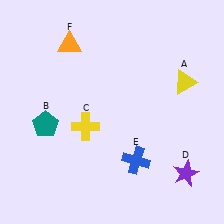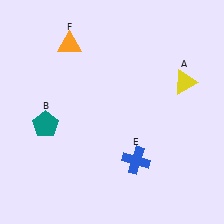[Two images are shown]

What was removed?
The yellow cross (C), the purple star (D) were removed in Image 2.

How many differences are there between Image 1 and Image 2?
There are 2 differences between the two images.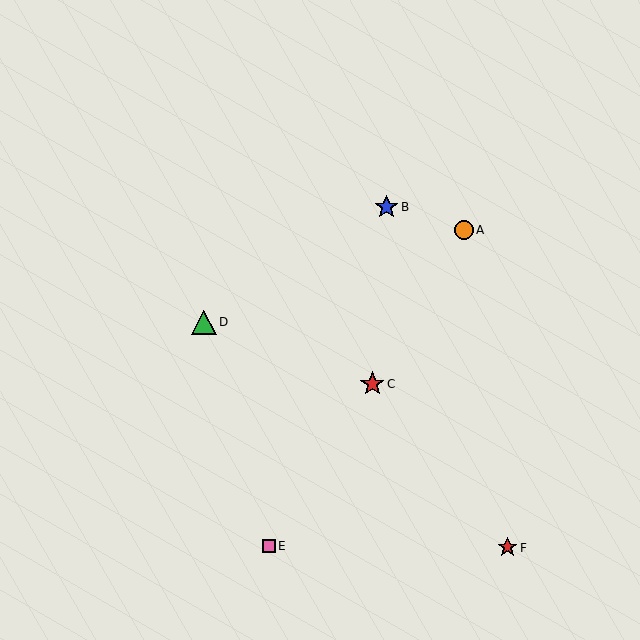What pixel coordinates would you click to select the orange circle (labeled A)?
Click at (464, 230) to select the orange circle A.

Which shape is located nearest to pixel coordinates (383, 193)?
The blue star (labeled B) at (386, 207) is nearest to that location.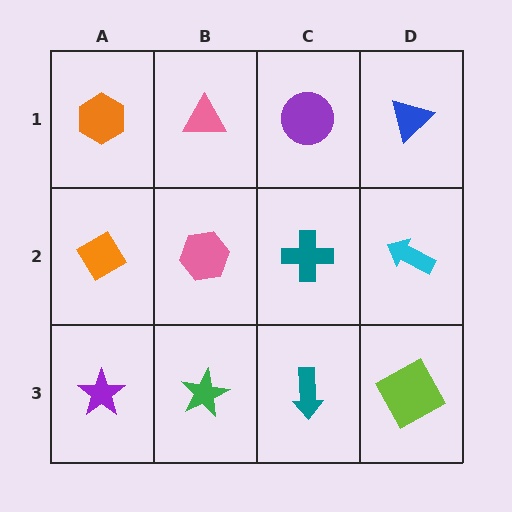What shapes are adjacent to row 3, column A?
An orange diamond (row 2, column A), a green star (row 3, column B).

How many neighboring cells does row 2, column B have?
4.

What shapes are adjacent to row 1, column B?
A pink hexagon (row 2, column B), an orange hexagon (row 1, column A), a purple circle (row 1, column C).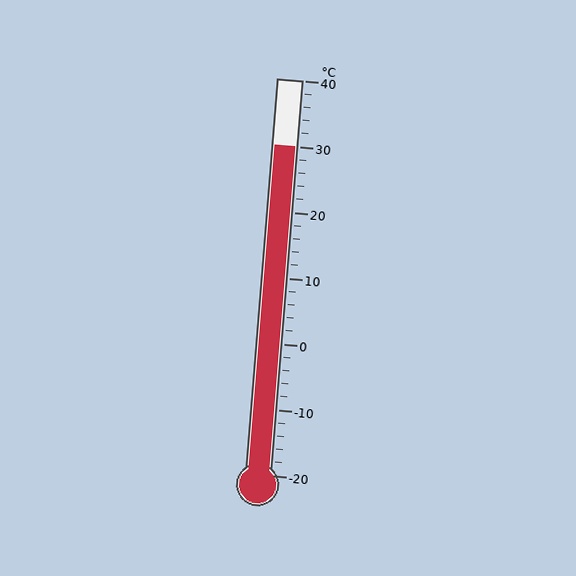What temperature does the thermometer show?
The thermometer shows approximately 30°C.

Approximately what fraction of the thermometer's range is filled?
The thermometer is filled to approximately 85% of its range.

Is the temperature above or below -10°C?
The temperature is above -10°C.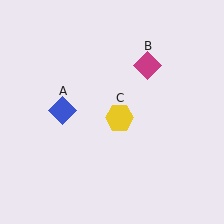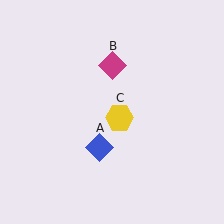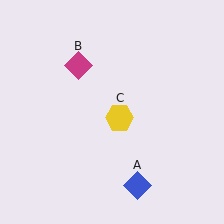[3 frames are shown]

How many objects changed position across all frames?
2 objects changed position: blue diamond (object A), magenta diamond (object B).